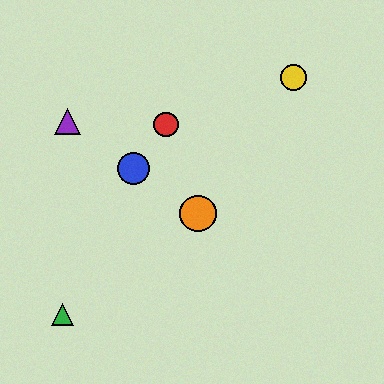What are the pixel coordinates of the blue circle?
The blue circle is at (134, 168).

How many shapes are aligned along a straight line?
3 shapes (the blue circle, the purple triangle, the orange circle) are aligned along a straight line.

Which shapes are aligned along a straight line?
The blue circle, the purple triangle, the orange circle are aligned along a straight line.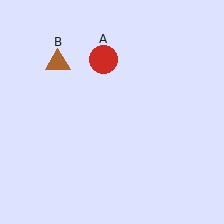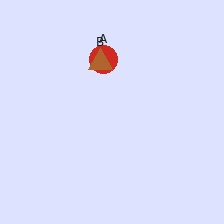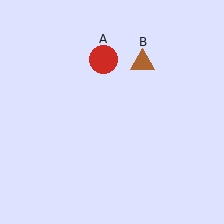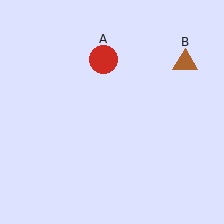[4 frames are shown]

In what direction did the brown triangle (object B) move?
The brown triangle (object B) moved right.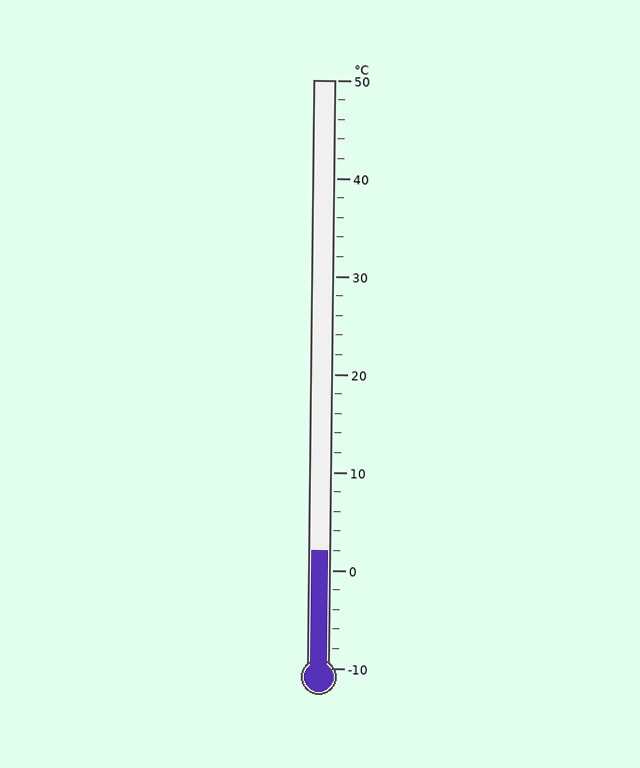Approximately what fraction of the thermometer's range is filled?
The thermometer is filled to approximately 20% of its range.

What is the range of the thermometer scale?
The thermometer scale ranges from -10°C to 50°C.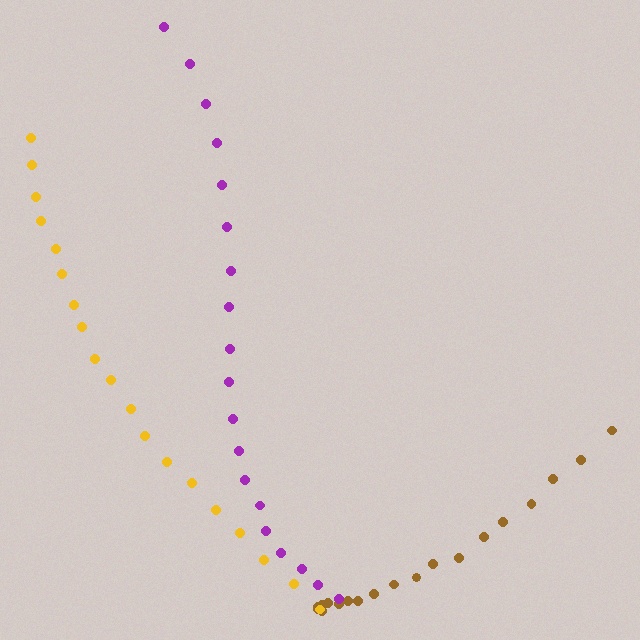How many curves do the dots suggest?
There are 3 distinct paths.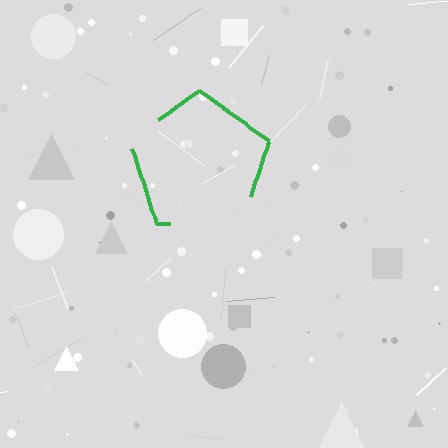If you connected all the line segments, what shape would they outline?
They would outline a pentagon.